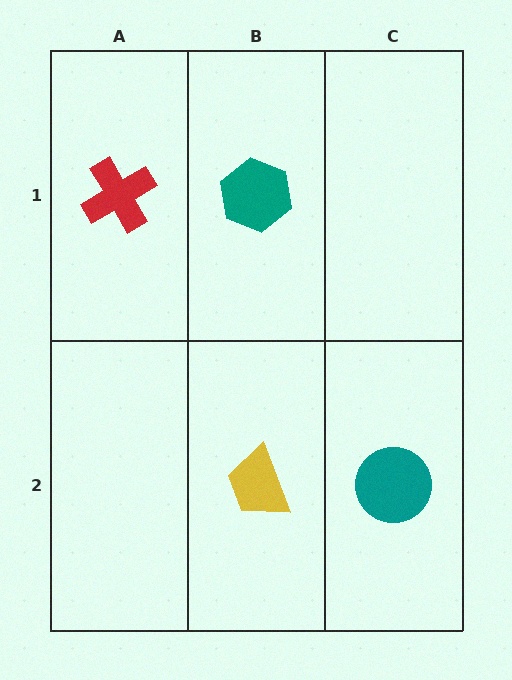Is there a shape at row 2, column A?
No, that cell is empty.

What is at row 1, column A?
A red cross.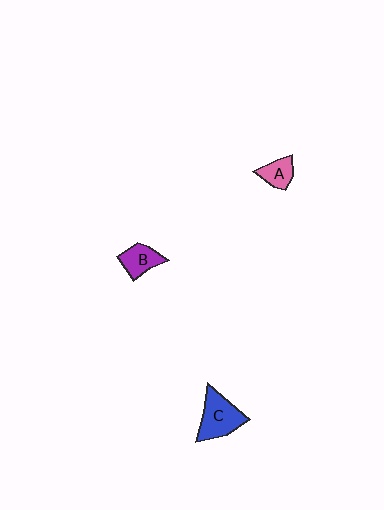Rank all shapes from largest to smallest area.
From largest to smallest: C (blue), B (purple), A (pink).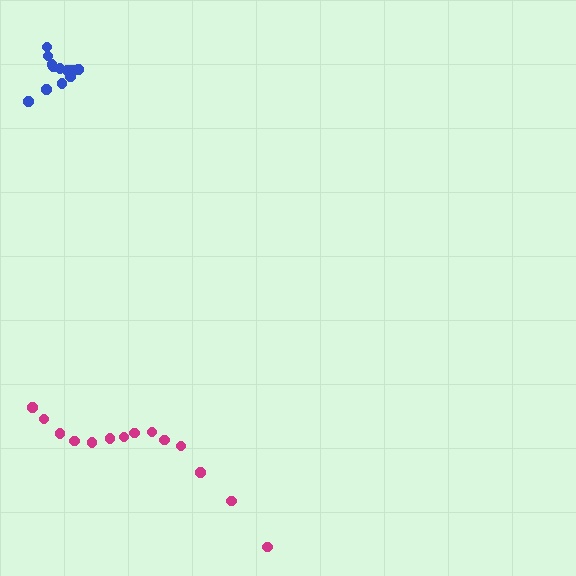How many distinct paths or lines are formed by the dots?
There are 2 distinct paths.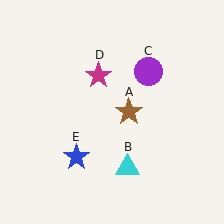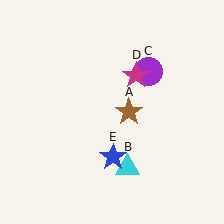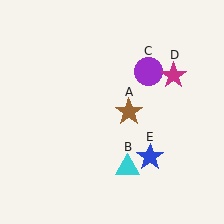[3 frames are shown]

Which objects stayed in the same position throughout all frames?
Brown star (object A) and cyan triangle (object B) and purple circle (object C) remained stationary.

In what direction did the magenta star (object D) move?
The magenta star (object D) moved right.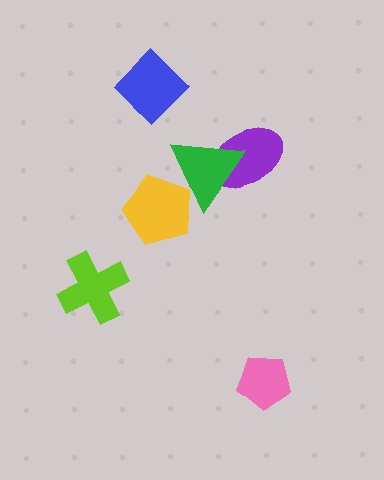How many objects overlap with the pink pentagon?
0 objects overlap with the pink pentagon.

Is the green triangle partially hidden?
Yes, it is partially covered by another shape.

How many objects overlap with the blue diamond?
0 objects overlap with the blue diamond.